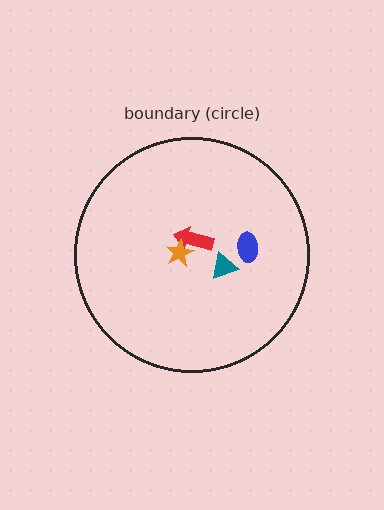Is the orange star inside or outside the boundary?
Inside.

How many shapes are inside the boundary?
4 inside, 0 outside.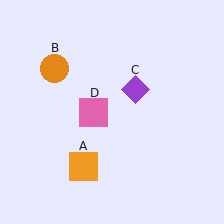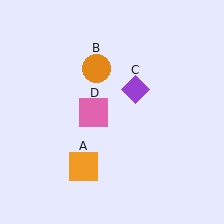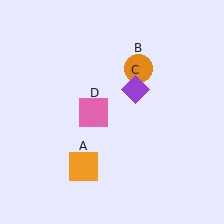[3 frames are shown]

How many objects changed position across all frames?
1 object changed position: orange circle (object B).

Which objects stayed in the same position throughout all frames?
Orange square (object A) and purple diamond (object C) and pink square (object D) remained stationary.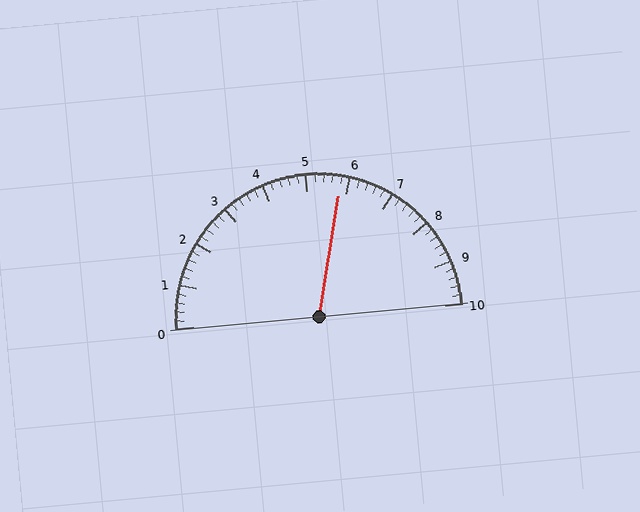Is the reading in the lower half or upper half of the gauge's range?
The reading is in the upper half of the range (0 to 10).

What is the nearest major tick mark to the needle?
The nearest major tick mark is 6.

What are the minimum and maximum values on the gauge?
The gauge ranges from 0 to 10.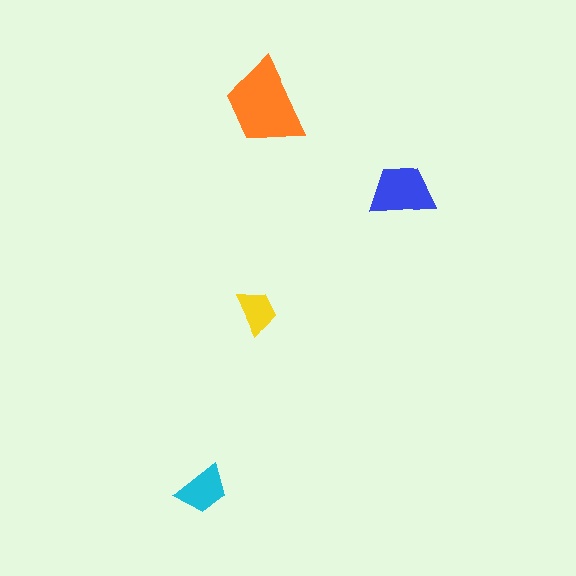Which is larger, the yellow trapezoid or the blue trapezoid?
The blue one.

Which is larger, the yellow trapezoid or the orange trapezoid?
The orange one.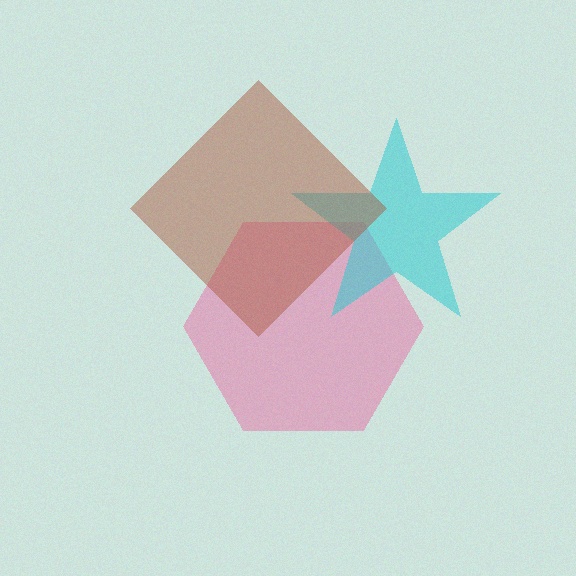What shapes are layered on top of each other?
The layered shapes are: a pink hexagon, a cyan star, a brown diamond.